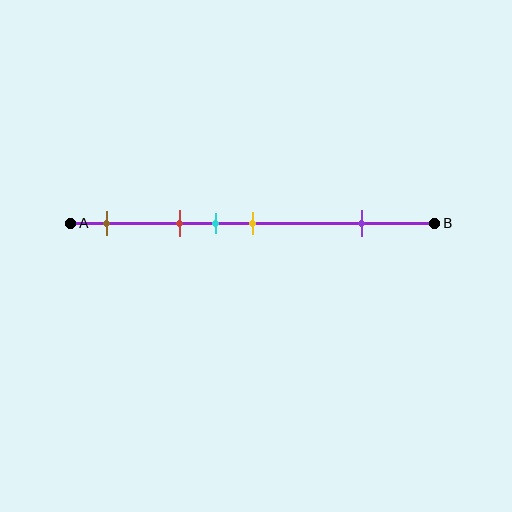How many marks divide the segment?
There are 5 marks dividing the segment.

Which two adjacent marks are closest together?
The cyan and yellow marks are the closest adjacent pair.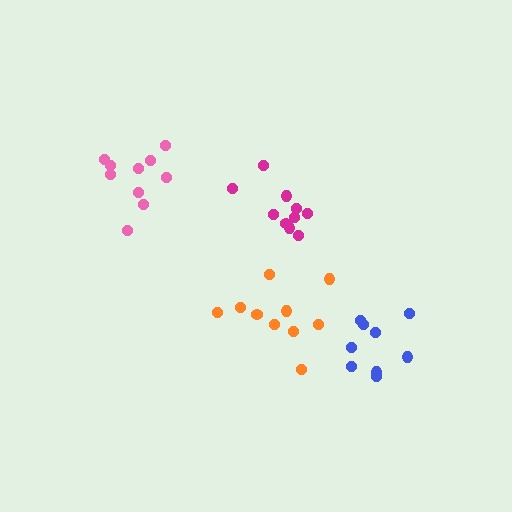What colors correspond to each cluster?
The clusters are colored: magenta, orange, pink, blue.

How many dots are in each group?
Group 1: 10 dots, Group 2: 10 dots, Group 3: 10 dots, Group 4: 9 dots (39 total).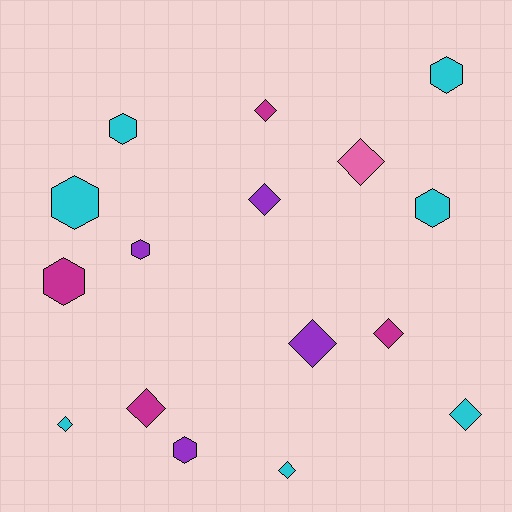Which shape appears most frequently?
Diamond, with 9 objects.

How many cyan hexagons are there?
There are 4 cyan hexagons.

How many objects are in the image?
There are 16 objects.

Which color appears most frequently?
Cyan, with 7 objects.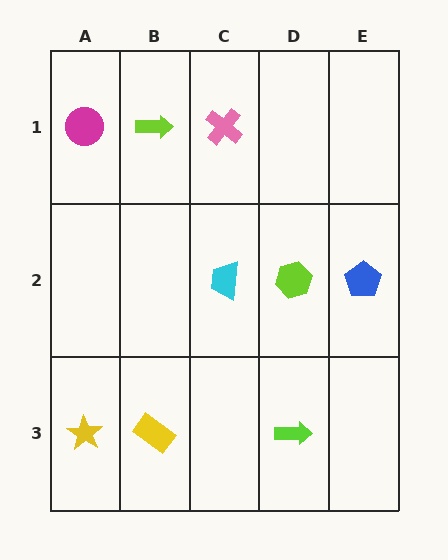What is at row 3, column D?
A lime arrow.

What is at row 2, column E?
A blue pentagon.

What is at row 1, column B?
A lime arrow.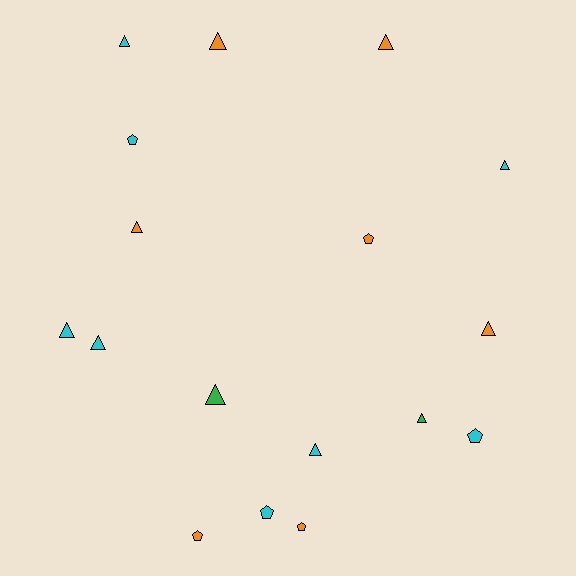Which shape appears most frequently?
Triangle, with 11 objects.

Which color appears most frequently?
Cyan, with 8 objects.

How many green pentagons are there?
There are no green pentagons.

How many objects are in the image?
There are 17 objects.